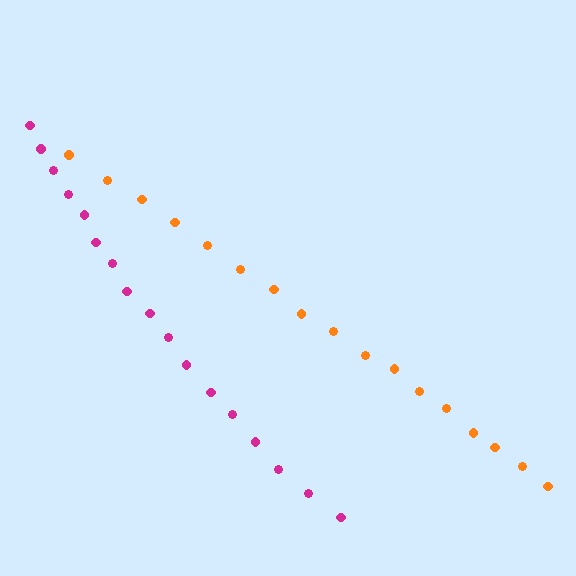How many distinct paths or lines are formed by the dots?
There are 2 distinct paths.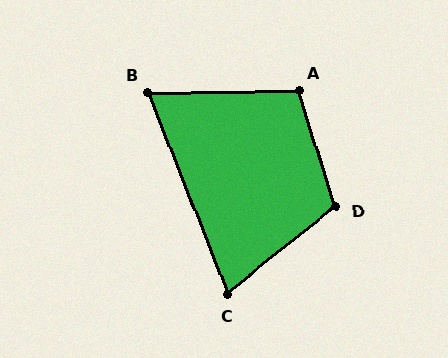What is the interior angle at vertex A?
Approximately 107 degrees (obtuse).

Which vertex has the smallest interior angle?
B, at approximately 69 degrees.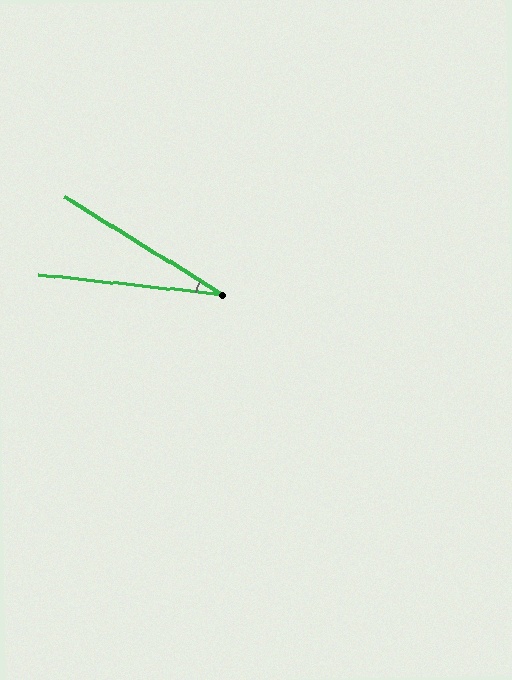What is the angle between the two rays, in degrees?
Approximately 26 degrees.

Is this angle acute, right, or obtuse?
It is acute.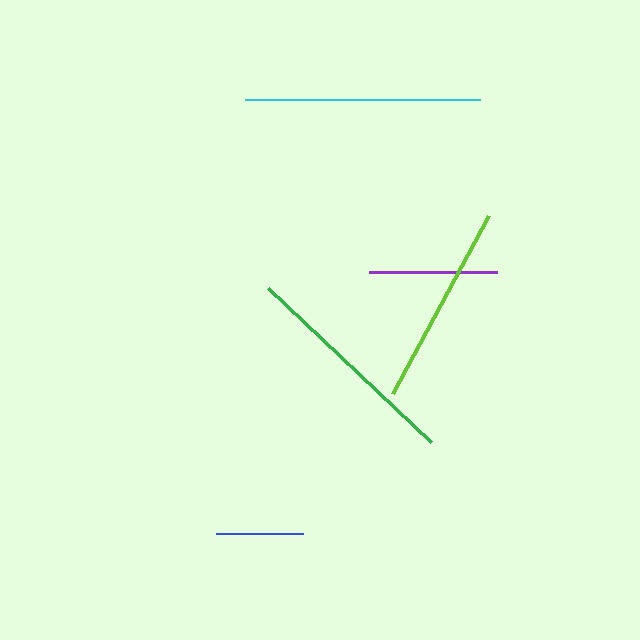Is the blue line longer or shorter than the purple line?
The purple line is longer than the blue line.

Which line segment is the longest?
The cyan line is the longest at approximately 235 pixels.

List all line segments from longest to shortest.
From longest to shortest: cyan, green, lime, purple, blue.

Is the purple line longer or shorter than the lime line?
The lime line is longer than the purple line.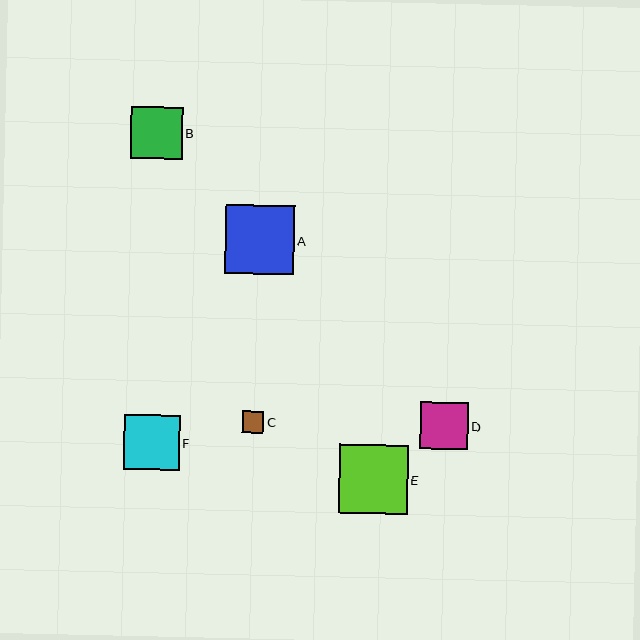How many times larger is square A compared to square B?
Square A is approximately 1.3 times the size of square B.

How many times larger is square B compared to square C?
Square B is approximately 2.4 times the size of square C.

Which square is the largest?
Square E is the largest with a size of approximately 69 pixels.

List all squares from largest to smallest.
From largest to smallest: E, A, F, B, D, C.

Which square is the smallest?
Square C is the smallest with a size of approximately 22 pixels.